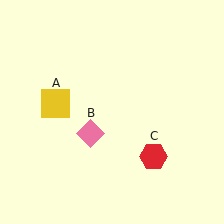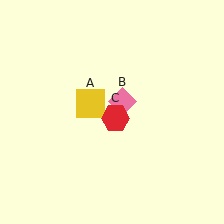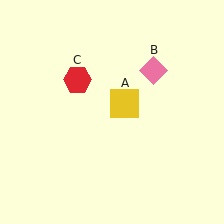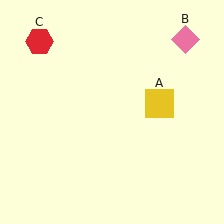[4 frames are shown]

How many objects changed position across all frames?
3 objects changed position: yellow square (object A), pink diamond (object B), red hexagon (object C).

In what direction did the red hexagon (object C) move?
The red hexagon (object C) moved up and to the left.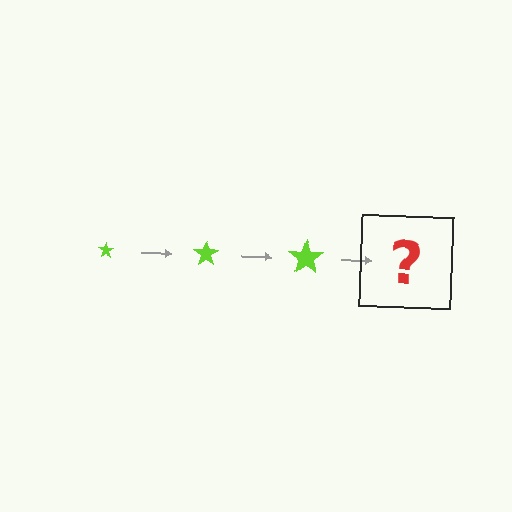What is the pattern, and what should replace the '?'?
The pattern is that the star gets progressively larger each step. The '?' should be a lime star, larger than the previous one.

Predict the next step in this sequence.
The next step is a lime star, larger than the previous one.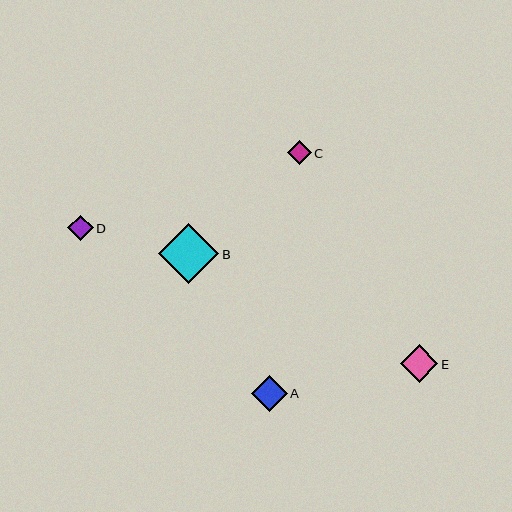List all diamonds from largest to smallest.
From largest to smallest: B, E, A, D, C.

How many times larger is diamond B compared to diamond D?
Diamond B is approximately 2.3 times the size of diamond D.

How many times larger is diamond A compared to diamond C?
Diamond A is approximately 1.5 times the size of diamond C.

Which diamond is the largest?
Diamond B is the largest with a size of approximately 60 pixels.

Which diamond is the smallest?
Diamond C is the smallest with a size of approximately 24 pixels.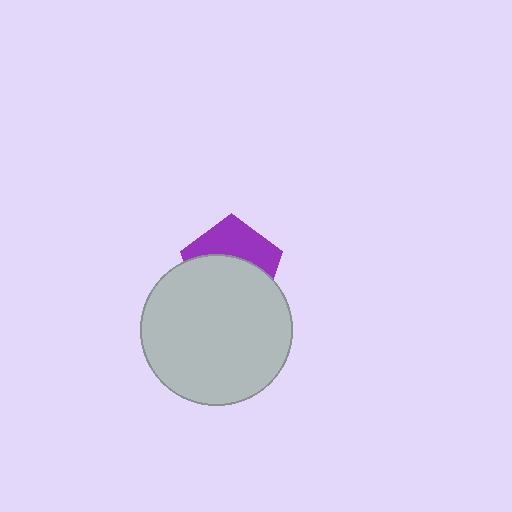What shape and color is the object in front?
The object in front is a light gray circle.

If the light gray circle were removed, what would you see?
You would see the complete purple pentagon.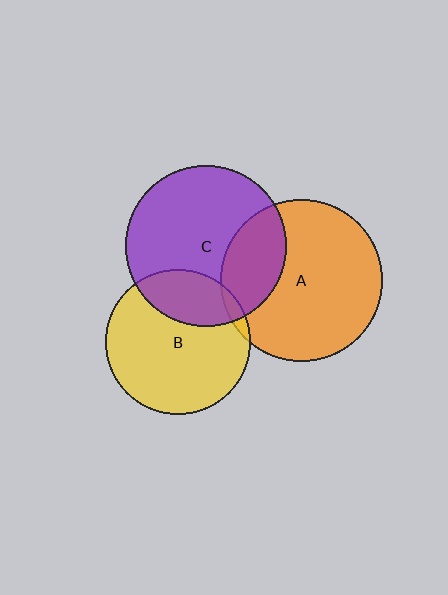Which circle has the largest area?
Circle A (orange).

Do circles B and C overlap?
Yes.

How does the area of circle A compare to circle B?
Approximately 1.2 times.